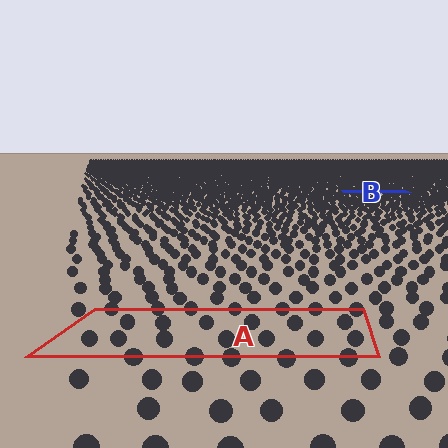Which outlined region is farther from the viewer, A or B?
Region B is farther from the viewer — the texture elements inside it appear smaller and more densely packed.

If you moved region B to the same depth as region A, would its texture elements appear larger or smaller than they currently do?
They would appear larger. At a closer depth, the same texture elements are projected at a bigger on-screen size.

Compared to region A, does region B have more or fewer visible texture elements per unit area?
Region B has more texture elements per unit area — they are packed more densely because it is farther away.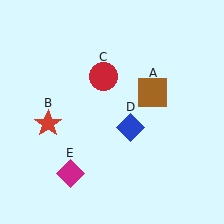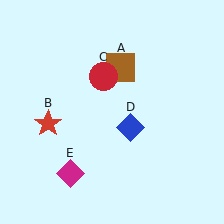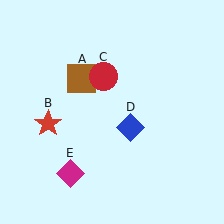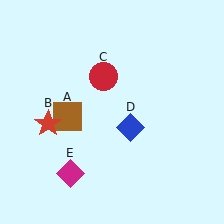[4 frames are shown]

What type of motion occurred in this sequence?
The brown square (object A) rotated counterclockwise around the center of the scene.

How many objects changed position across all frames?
1 object changed position: brown square (object A).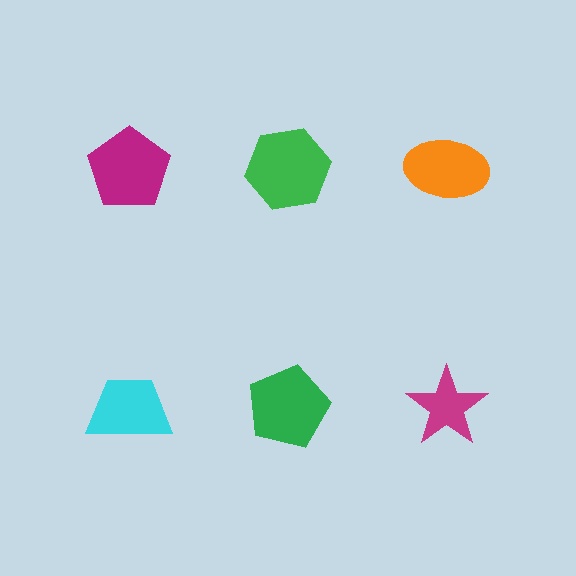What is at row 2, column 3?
A magenta star.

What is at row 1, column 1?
A magenta pentagon.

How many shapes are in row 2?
3 shapes.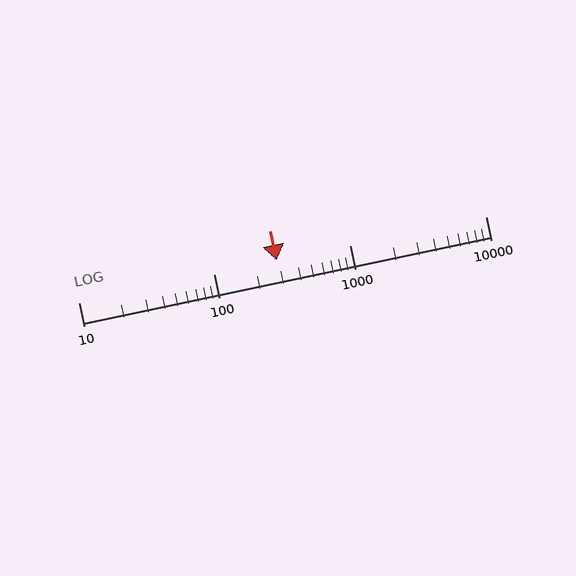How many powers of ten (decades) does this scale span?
The scale spans 3 decades, from 10 to 10000.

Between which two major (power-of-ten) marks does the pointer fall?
The pointer is between 100 and 1000.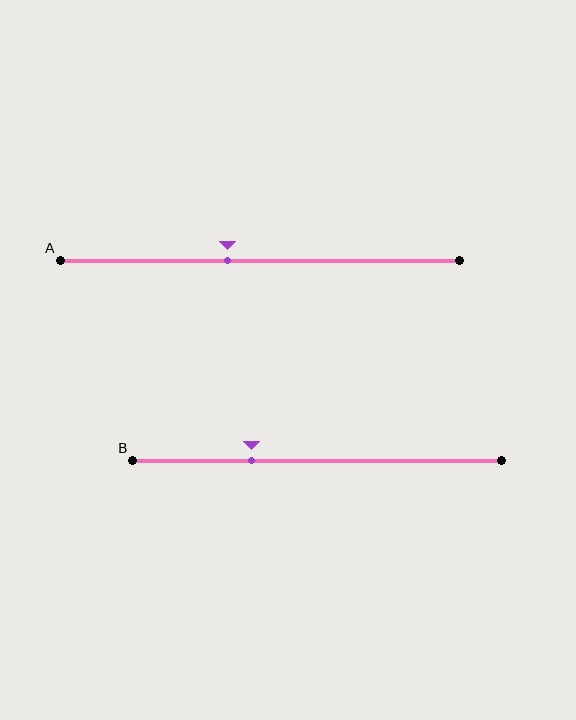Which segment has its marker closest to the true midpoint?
Segment A has its marker closest to the true midpoint.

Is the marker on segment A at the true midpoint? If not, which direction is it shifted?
No, the marker on segment A is shifted to the left by about 8% of the segment length.